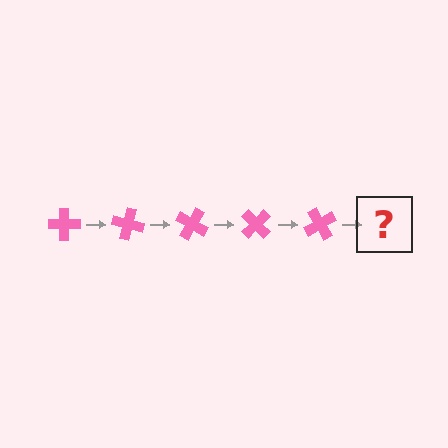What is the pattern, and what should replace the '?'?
The pattern is that the cross rotates 15 degrees each step. The '?' should be a pink cross rotated 75 degrees.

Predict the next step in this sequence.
The next step is a pink cross rotated 75 degrees.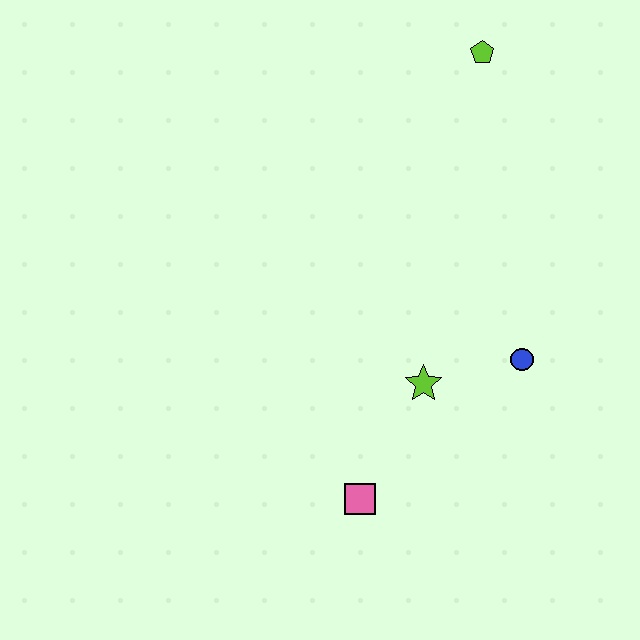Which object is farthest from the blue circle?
The lime pentagon is farthest from the blue circle.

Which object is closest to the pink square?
The lime star is closest to the pink square.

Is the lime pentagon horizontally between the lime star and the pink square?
No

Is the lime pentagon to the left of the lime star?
No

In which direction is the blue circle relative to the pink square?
The blue circle is to the right of the pink square.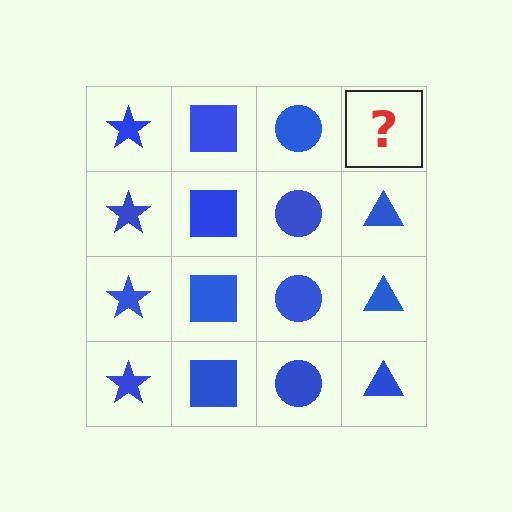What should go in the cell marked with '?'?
The missing cell should contain a blue triangle.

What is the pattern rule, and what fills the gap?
The rule is that each column has a consistent shape. The gap should be filled with a blue triangle.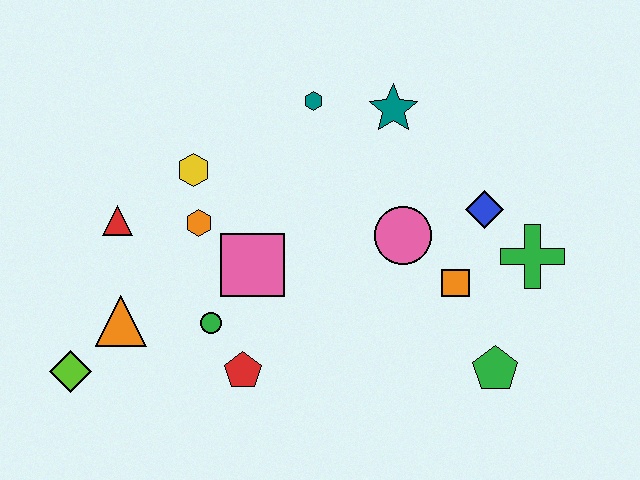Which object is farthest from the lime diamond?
The green cross is farthest from the lime diamond.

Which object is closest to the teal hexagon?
The teal star is closest to the teal hexagon.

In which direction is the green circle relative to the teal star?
The green circle is below the teal star.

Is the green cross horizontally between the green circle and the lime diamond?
No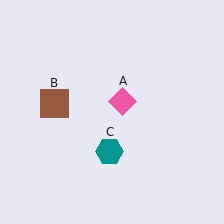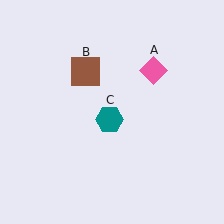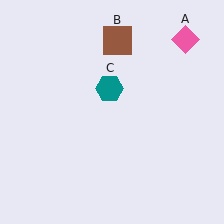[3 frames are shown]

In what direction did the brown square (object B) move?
The brown square (object B) moved up and to the right.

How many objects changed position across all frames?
3 objects changed position: pink diamond (object A), brown square (object B), teal hexagon (object C).